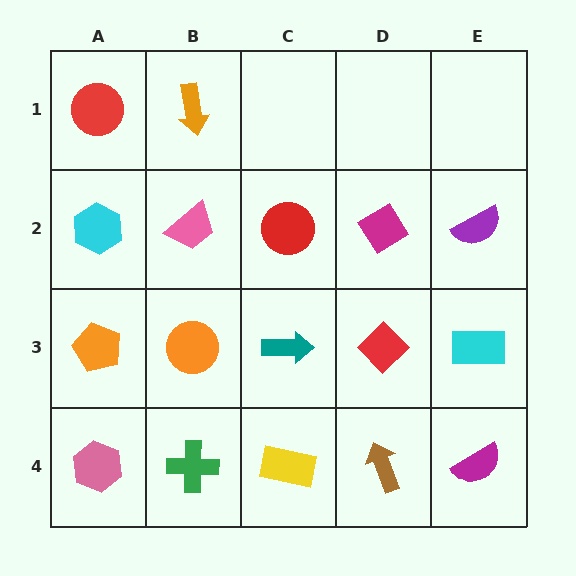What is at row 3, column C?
A teal arrow.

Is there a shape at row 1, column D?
No, that cell is empty.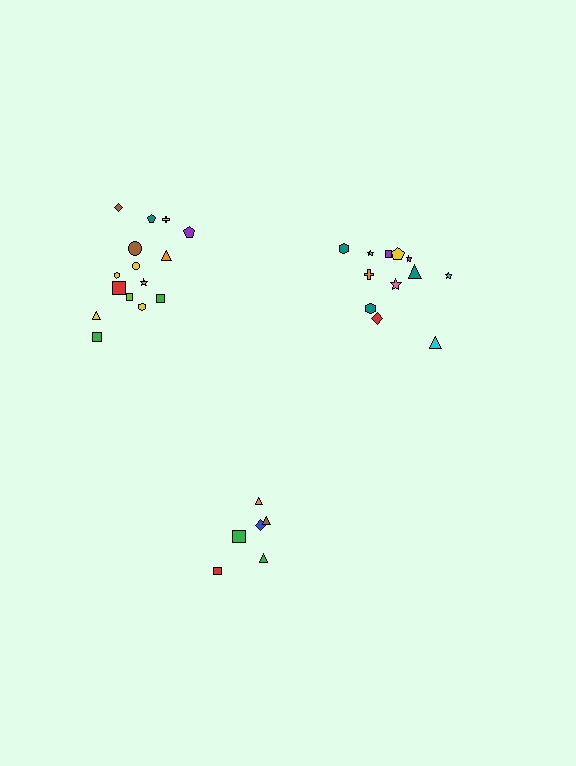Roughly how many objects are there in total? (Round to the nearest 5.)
Roughly 35 objects in total.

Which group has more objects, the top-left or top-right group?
The top-left group.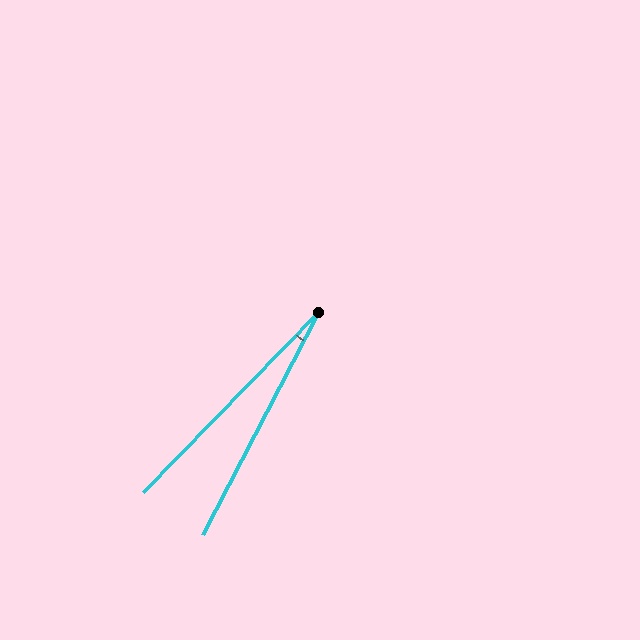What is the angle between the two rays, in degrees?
Approximately 17 degrees.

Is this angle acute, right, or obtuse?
It is acute.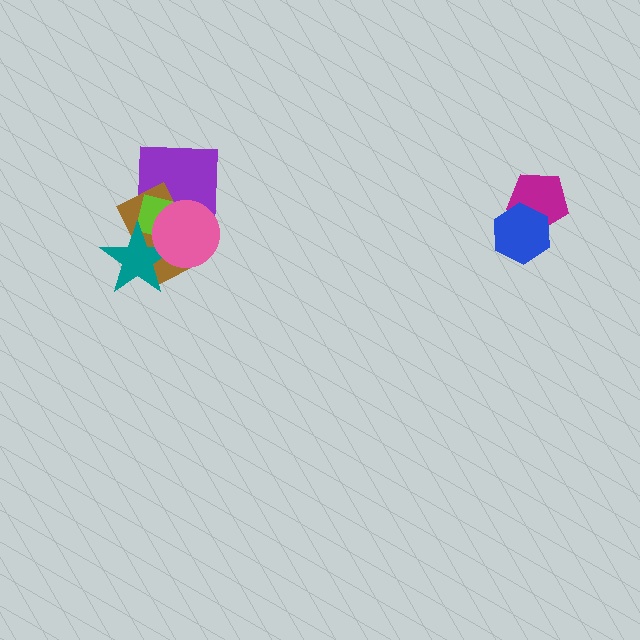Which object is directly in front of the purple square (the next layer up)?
The brown rectangle is directly in front of the purple square.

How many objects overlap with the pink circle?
4 objects overlap with the pink circle.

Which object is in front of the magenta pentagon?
The blue hexagon is in front of the magenta pentagon.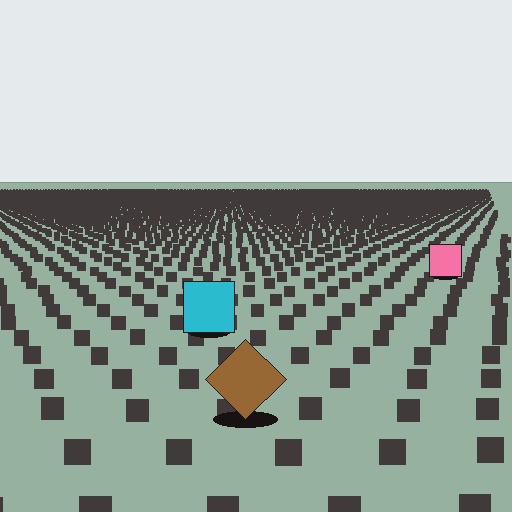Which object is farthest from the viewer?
The pink square is farthest from the viewer. It appears smaller and the ground texture around it is denser.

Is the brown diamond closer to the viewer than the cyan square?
Yes. The brown diamond is closer — you can tell from the texture gradient: the ground texture is coarser near it.